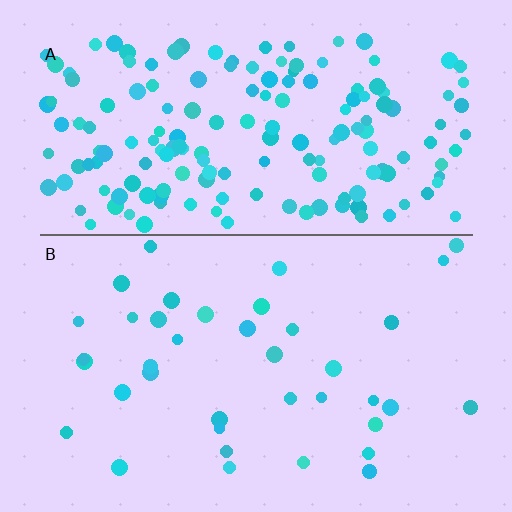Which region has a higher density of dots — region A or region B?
A (the top).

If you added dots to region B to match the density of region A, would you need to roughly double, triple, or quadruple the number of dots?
Approximately quadruple.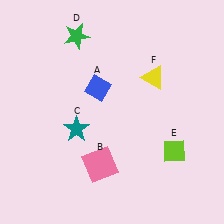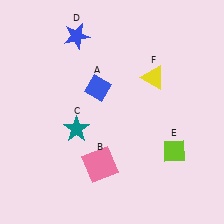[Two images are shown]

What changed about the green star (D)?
In Image 1, D is green. In Image 2, it changed to blue.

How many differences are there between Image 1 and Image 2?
There is 1 difference between the two images.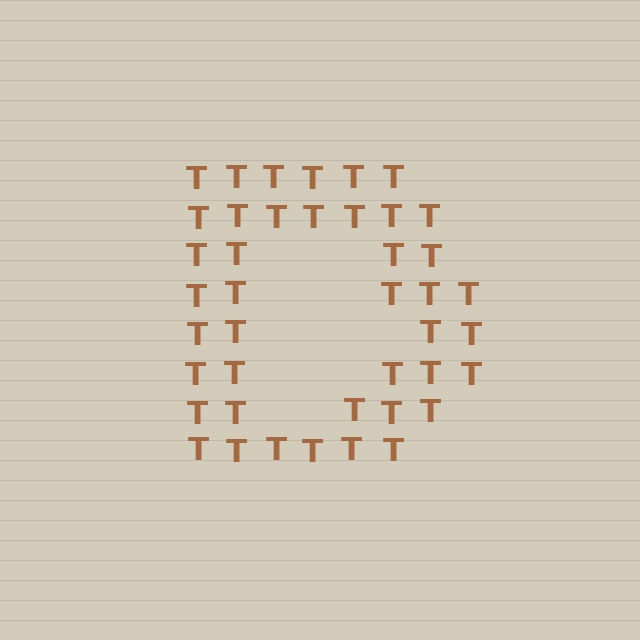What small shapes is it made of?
It is made of small letter T's.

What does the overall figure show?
The overall figure shows the letter D.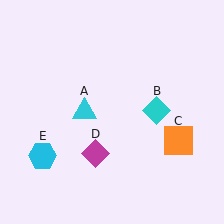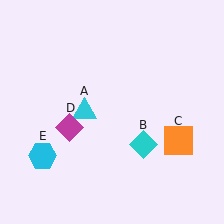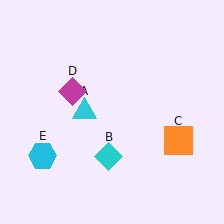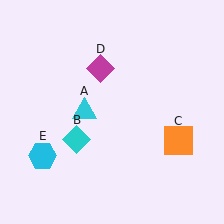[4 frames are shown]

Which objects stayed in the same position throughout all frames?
Cyan triangle (object A) and orange square (object C) and cyan hexagon (object E) remained stationary.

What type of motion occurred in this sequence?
The cyan diamond (object B), magenta diamond (object D) rotated clockwise around the center of the scene.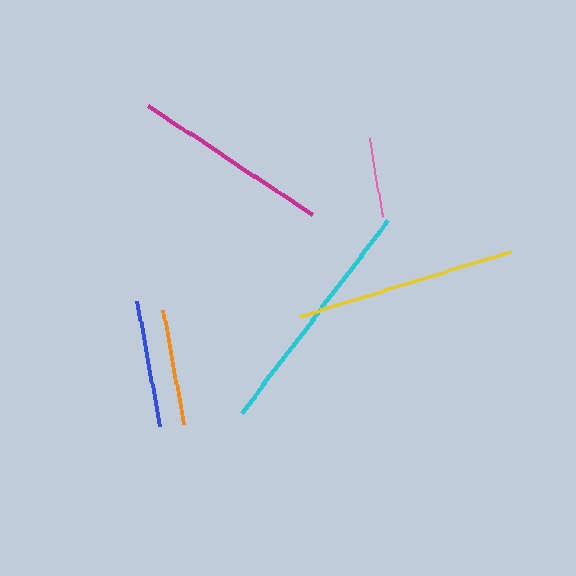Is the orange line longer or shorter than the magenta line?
The magenta line is longer than the orange line.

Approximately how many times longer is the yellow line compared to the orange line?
The yellow line is approximately 1.9 times the length of the orange line.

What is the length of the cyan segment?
The cyan segment is approximately 242 pixels long.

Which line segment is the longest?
The cyan line is the longest at approximately 242 pixels.